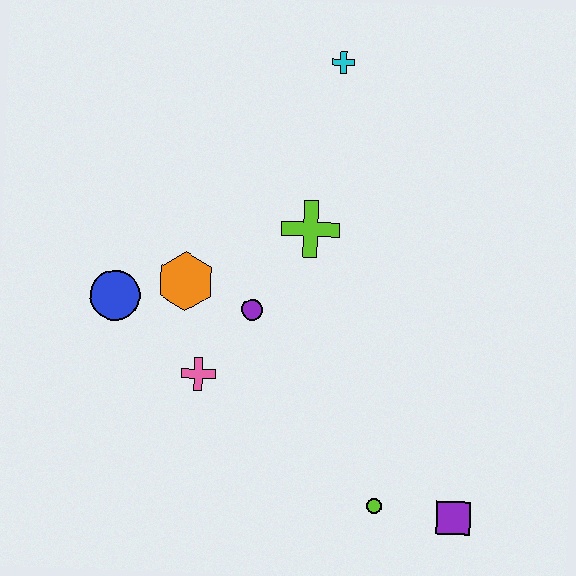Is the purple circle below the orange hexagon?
Yes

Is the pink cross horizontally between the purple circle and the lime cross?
No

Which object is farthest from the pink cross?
The cyan cross is farthest from the pink cross.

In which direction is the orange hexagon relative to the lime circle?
The orange hexagon is above the lime circle.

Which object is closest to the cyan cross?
The lime cross is closest to the cyan cross.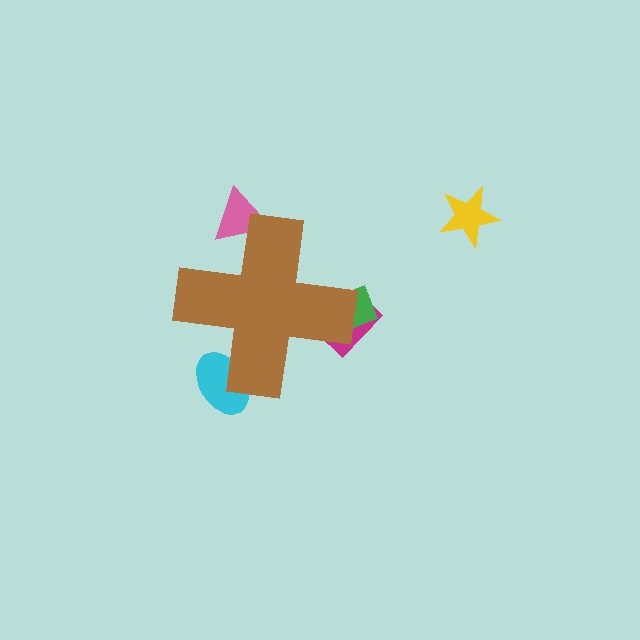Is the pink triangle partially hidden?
Yes, the pink triangle is partially hidden behind the brown cross.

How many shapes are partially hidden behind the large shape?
4 shapes are partially hidden.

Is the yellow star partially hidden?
No, the yellow star is fully visible.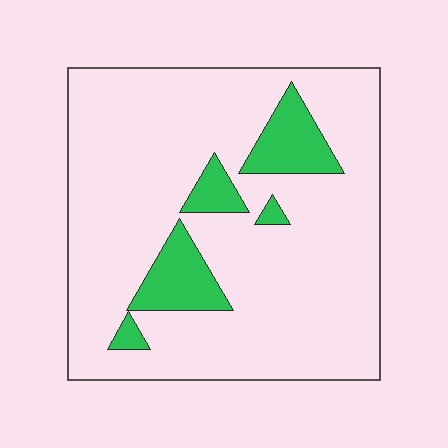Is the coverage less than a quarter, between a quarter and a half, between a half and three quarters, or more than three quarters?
Less than a quarter.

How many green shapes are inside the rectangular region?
5.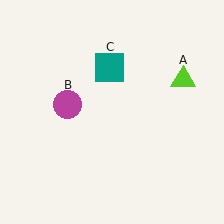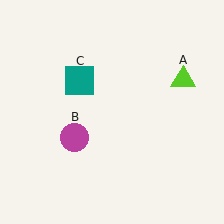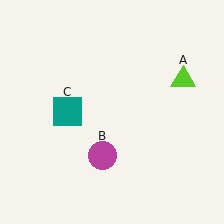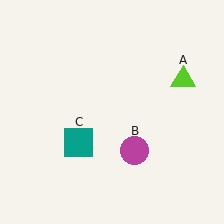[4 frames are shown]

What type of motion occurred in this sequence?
The magenta circle (object B), teal square (object C) rotated counterclockwise around the center of the scene.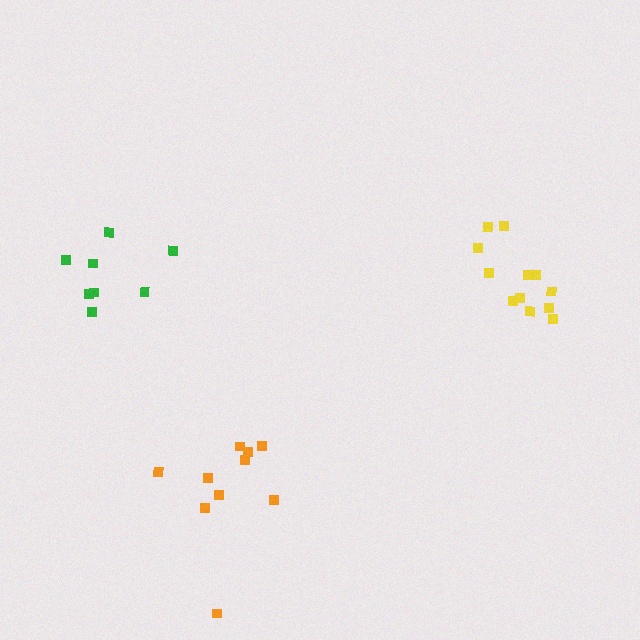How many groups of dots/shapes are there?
There are 3 groups.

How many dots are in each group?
Group 1: 12 dots, Group 2: 8 dots, Group 3: 10 dots (30 total).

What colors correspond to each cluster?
The clusters are colored: yellow, green, orange.